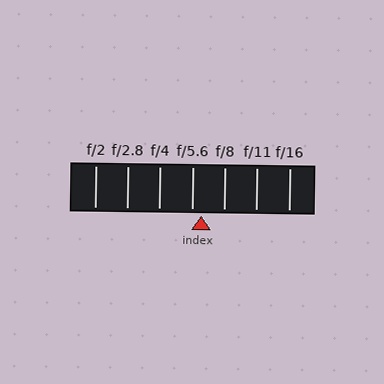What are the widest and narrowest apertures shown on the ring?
The widest aperture shown is f/2 and the narrowest is f/16.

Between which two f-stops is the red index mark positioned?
The index mark is between f/5.6 and f/8.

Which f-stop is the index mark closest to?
The index mark is closest to f/5.6.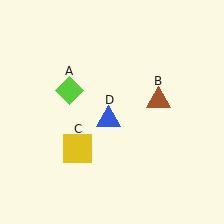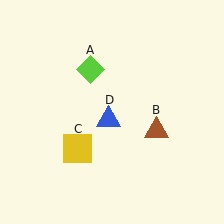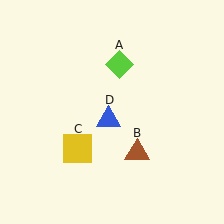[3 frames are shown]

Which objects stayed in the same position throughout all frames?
Yellow square (object C) and blue triangle (object D) remained stationary.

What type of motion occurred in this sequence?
The lime diamond (object A), brown triangle (object B) rotated clockwise around the center of the scene.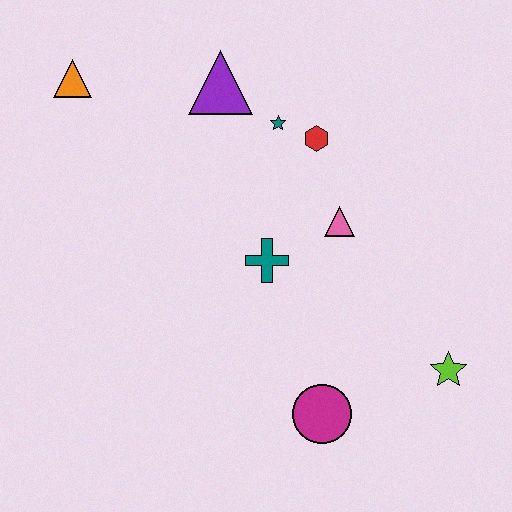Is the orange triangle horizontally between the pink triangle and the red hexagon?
No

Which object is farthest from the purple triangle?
The lime star is farthest from the purple triangle.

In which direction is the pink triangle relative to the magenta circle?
The pink triangle is above the magenta circle.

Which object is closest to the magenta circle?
The lime star is closest to the magenta circle.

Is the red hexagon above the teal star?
No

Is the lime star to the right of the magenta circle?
Yes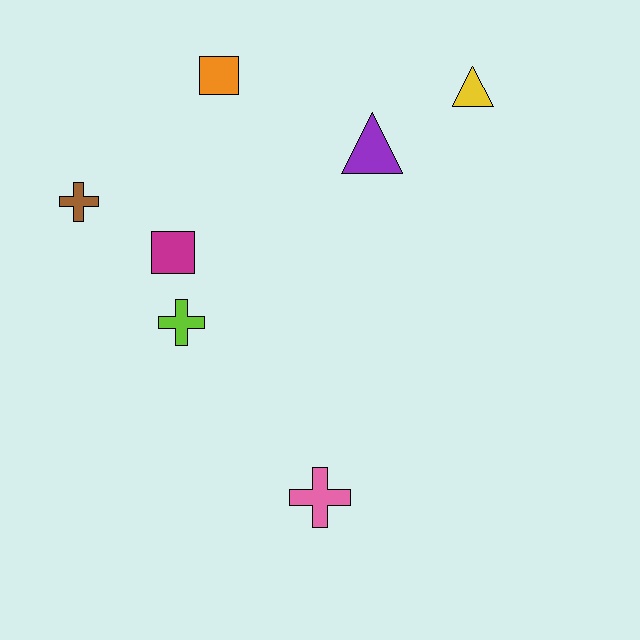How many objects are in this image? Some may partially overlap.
There are 7 objects.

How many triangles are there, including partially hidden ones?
There are 2 triangles.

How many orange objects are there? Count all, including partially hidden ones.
There is 1 orange object.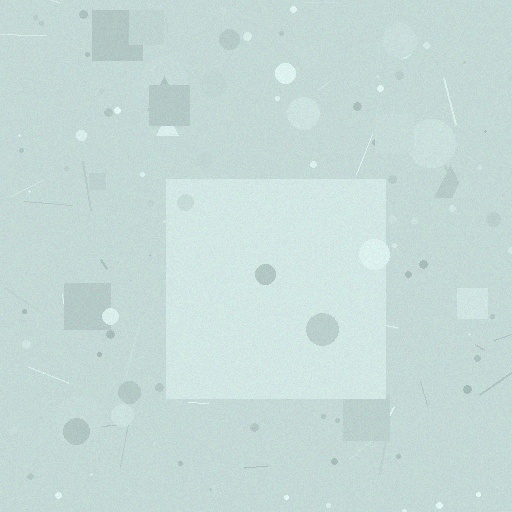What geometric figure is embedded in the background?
A square is embedded in the background.